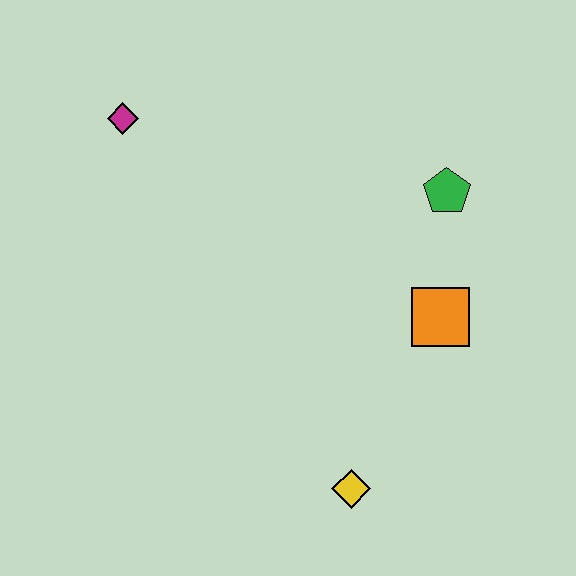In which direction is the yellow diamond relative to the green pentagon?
The yellow diamond is below the green pentagon.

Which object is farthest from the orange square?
The magenta diamond is farthest from the orange square.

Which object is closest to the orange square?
The green pentagon is closest to the orange square.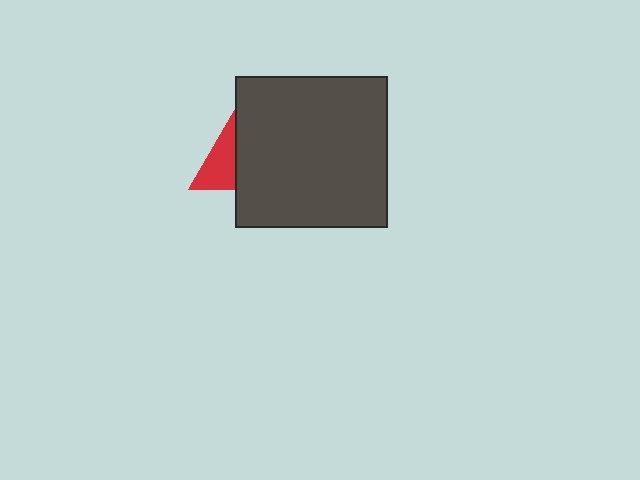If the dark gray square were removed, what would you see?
You would see the complete red triangle.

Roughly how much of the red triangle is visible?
A small part of it is visible (roughly 44%).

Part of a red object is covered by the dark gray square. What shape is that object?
It is a triangle.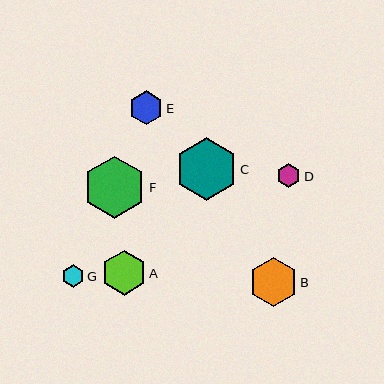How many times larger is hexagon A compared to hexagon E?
Hexagon A is approximately 1.3 times the size of hexagon E.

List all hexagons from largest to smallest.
From largest to smallest: C, F, B, A, E, D, G.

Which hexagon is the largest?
Hexagon C is the largest with a size of approximately 62 pixels.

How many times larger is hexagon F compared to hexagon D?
Hexagon F is approximately 2.6 times the size of hexagon D.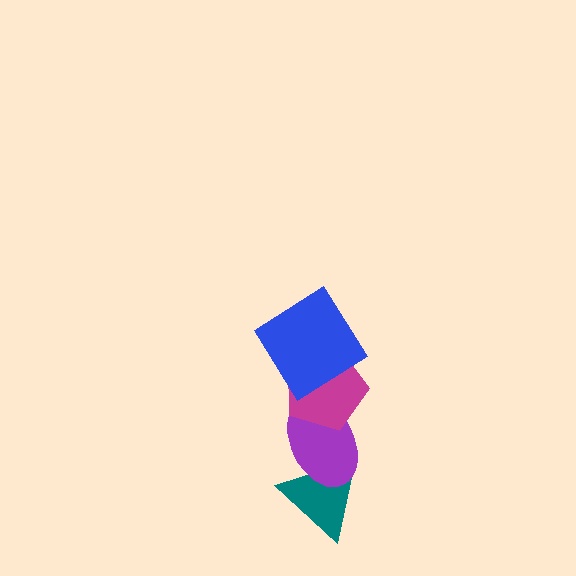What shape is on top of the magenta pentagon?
The blue diamond is on top of the magenta pentagon.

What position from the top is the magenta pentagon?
The magenta pentagon is 2nd from the top.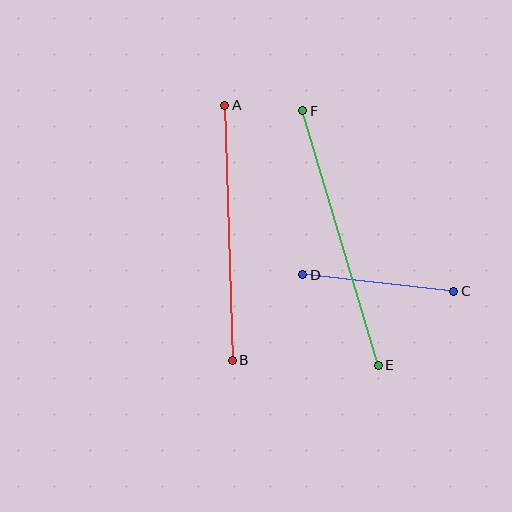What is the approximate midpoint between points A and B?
The midpoint is at approximately (228, 233) pixels.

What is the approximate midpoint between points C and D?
The midpoint is at approximately (378, 283) pixels.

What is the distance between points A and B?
The distance is approximately 255 pixels.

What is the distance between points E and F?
The distance is approximately 266 pixels.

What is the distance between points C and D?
The distance is approximately 152 pixels.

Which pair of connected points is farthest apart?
Points E and F are farthest apart.